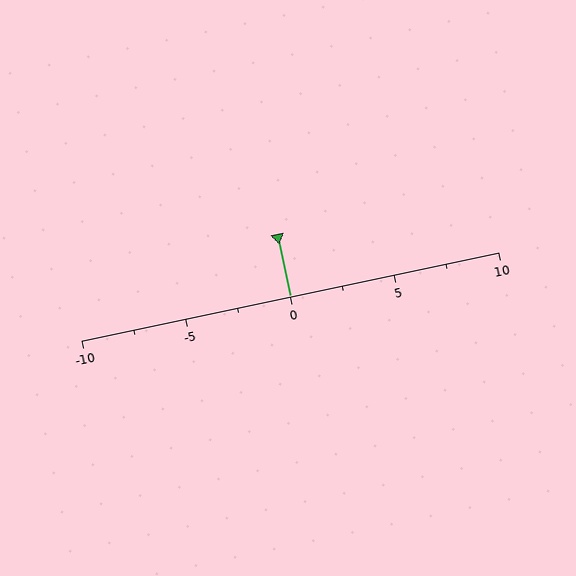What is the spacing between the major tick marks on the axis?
The major ticks are spaced 5 apart.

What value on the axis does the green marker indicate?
The marker indicates approximately 0.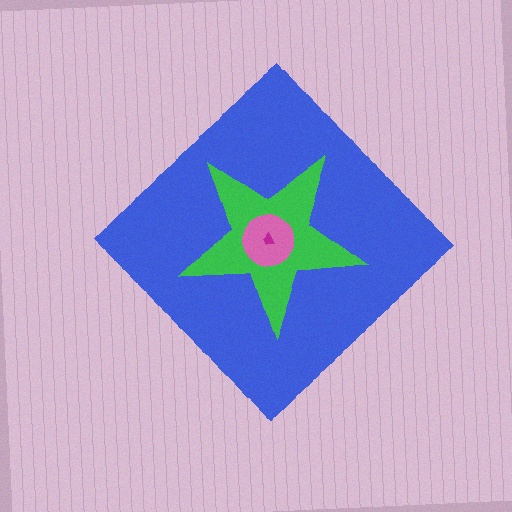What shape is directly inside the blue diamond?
The green star.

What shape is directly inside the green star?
The pink circle.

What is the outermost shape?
The blue diamond.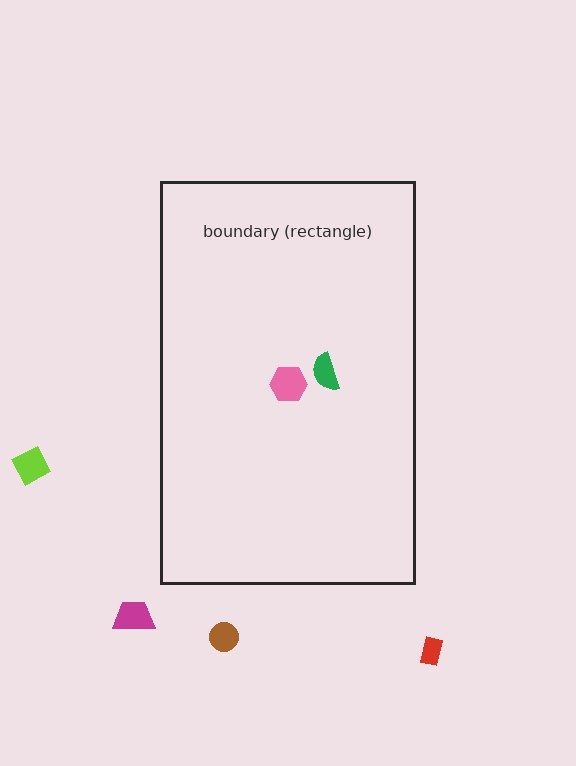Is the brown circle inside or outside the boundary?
Outside.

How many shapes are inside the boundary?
2 inside, 4 outside.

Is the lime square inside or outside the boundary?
Outside.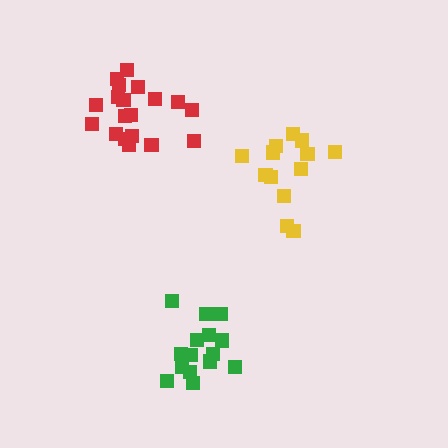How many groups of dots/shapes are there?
There are 3 groups.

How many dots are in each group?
Group 1: 19 dots, Group 2: 13 dots, Group 3: 15 dots (47 total).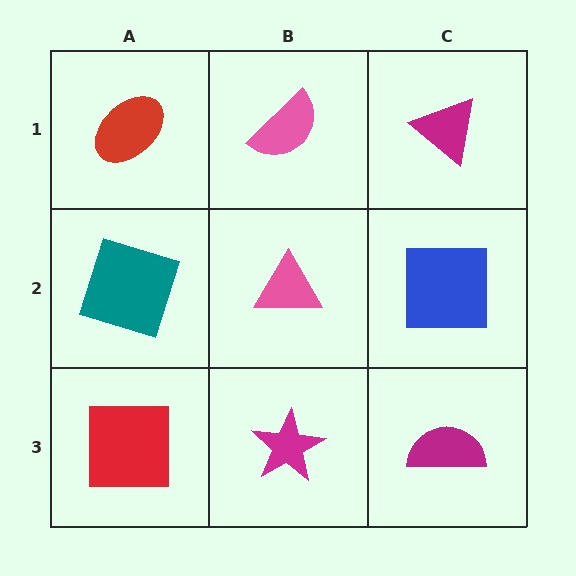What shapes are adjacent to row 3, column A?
A teal square (row 2, column A), a magenta star (row 3, column B).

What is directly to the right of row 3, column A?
A magenta star.